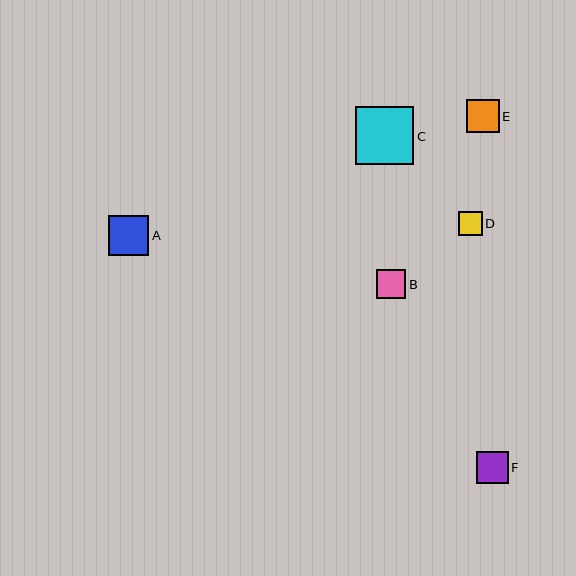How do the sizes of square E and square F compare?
Square E and square F are approximately the same size.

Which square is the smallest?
Square D is the smallest with a size of approximately 24 pixels.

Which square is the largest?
Square C is the largest with a size of approximately 58 pixels.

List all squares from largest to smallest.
From largest to smallest: C, A, E, F, B, D.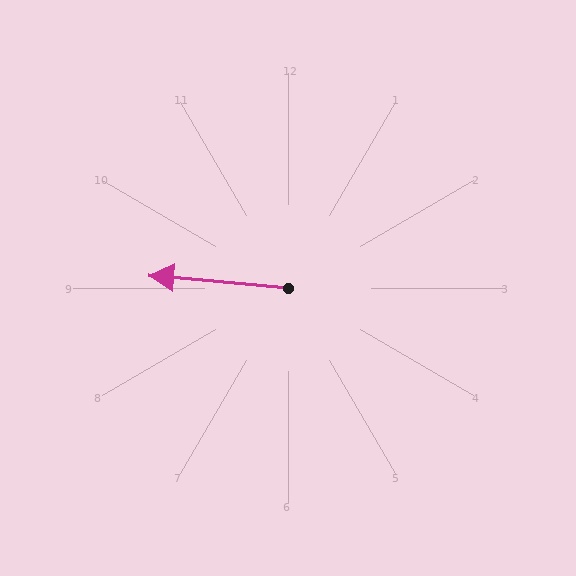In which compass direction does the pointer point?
West.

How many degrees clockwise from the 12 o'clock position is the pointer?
Approximately 275 degrees.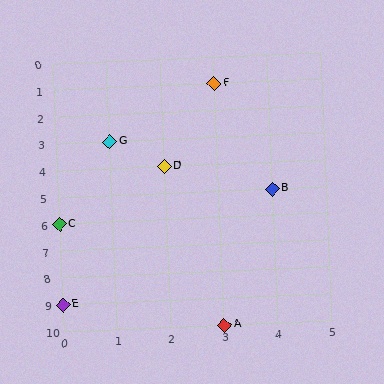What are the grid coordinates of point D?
Point D is at grid coordinates (2, 4).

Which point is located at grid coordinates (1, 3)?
Point G is at (1, 3).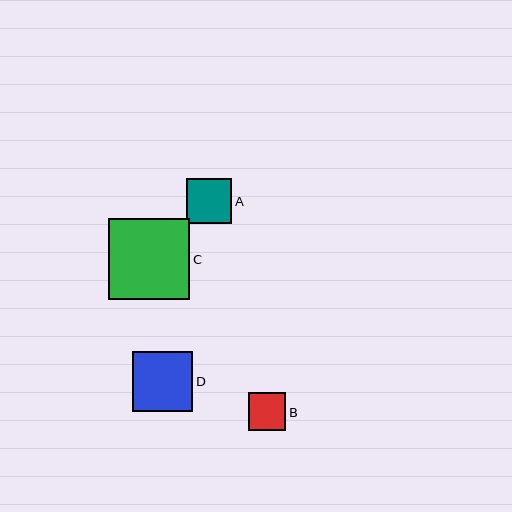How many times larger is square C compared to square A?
Square C is approximately 1.8 times the size of square A.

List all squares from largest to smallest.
From largest to smallest: C, D, A, B.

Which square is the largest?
Square C is the largest with a size of approximately 81 pixels.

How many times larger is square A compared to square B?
Square A is approximately 1.2 times the size of square B.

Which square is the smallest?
Square B is the smallest with a size of approximately 38 pixels.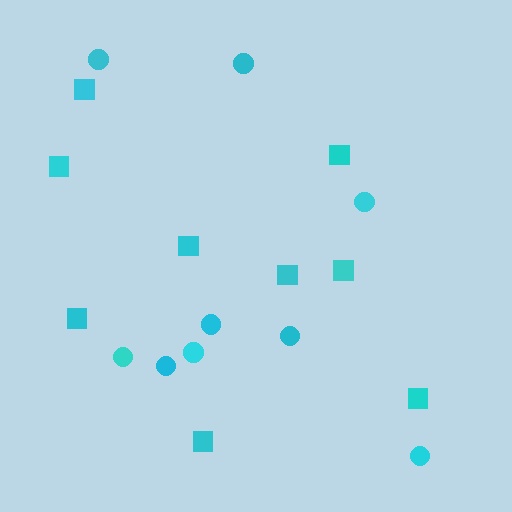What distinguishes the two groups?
There are 2 groups: one group of circles (9) and one group of squares (9).